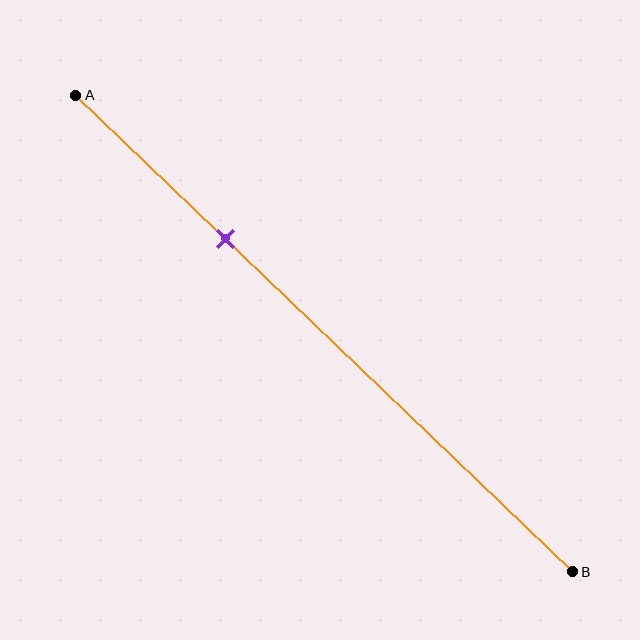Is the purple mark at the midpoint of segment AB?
No, the mark is at about 30% from A, not at the 50% midpoint.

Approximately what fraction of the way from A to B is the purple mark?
The purple mark is approximately 30% of the way from A to B.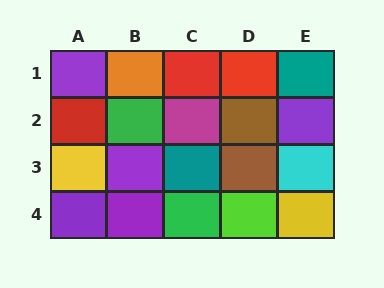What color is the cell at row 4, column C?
Green.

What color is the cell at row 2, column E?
Purple.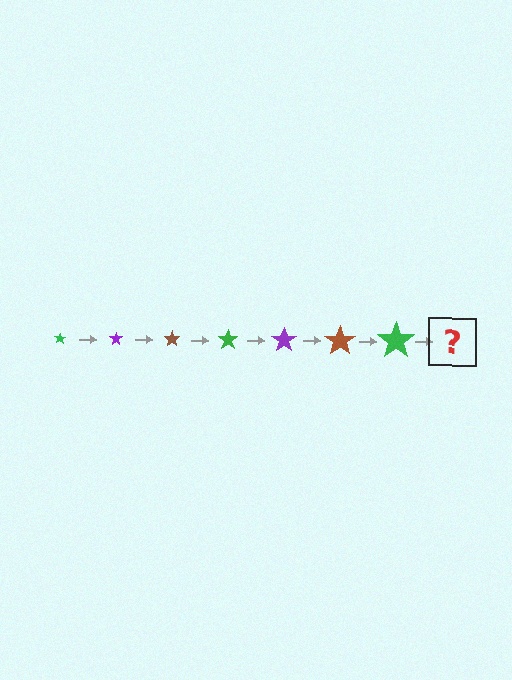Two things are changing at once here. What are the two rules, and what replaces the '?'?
The two rules are that the star grows larger each step and the color cycles through green, purple, and brown. The '?' should be a purple star, larger than the previous one.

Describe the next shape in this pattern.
It should be a purple star, larger than the previous one.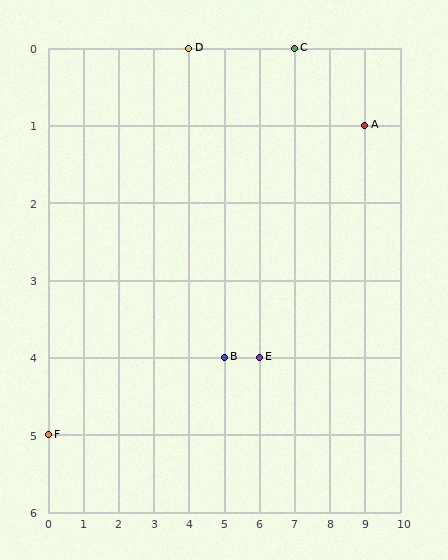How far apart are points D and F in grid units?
Points D and F are 4 columns and 5 rows apart (about 6.4 grid units diagonally).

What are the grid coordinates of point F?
Point F is at grid coordinates (0, 5).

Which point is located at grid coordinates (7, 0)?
Point C is at (7, 0).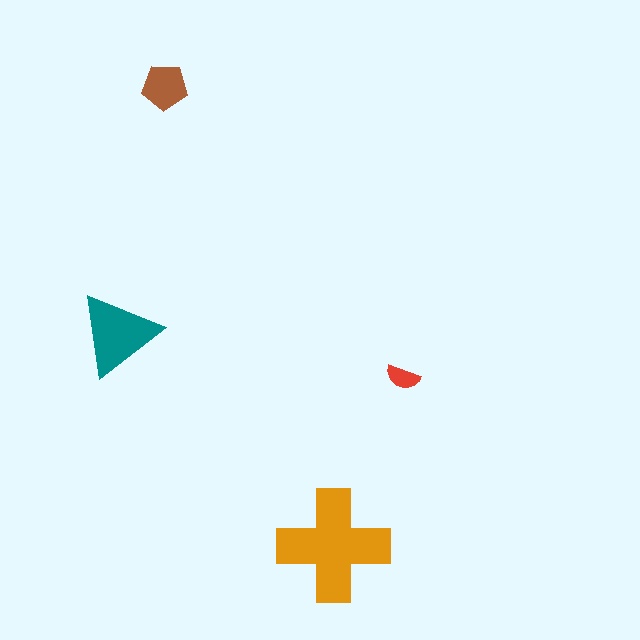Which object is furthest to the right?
The red semicircle is rightmost.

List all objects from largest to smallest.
The orange cross, the teal triangle, the brown pentagon, the red semicircle.